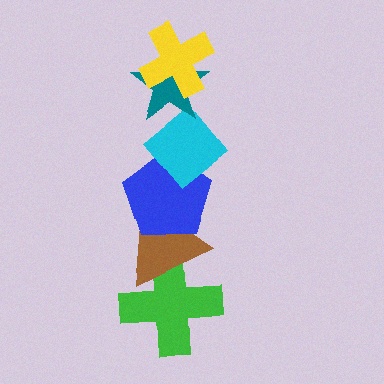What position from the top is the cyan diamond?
The cyan diamond is 3rd from the top.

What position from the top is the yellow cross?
The yellow cross is 1st from the top.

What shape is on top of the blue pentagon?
The cyan diamond is on top of the blue pentagon.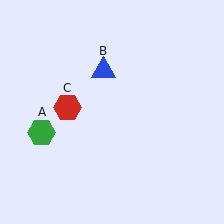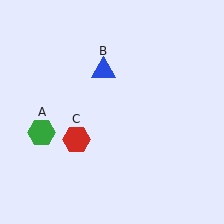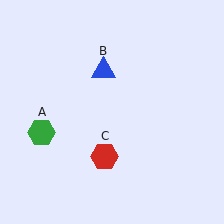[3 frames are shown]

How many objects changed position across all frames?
1 object changed position: red hexagon (object C).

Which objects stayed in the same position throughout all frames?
Green hexagon (object A) and blue triangle (object B) remained stationary.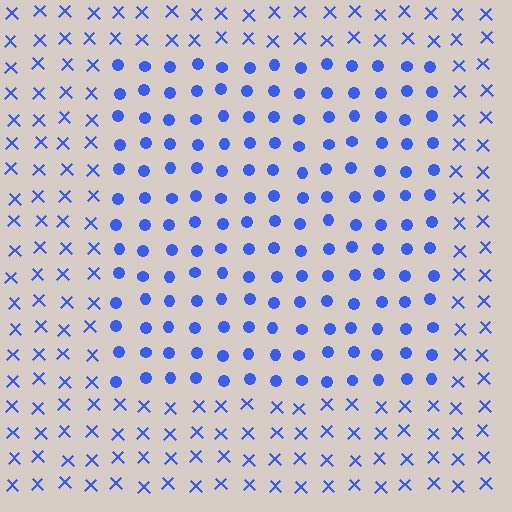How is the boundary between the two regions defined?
The boundary is defined by a change in element shape: circles inside vs. X marks outside. All elements share the same color and spacing.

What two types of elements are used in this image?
The image uses circles inside the rectangle region and X marks outside it.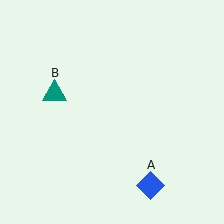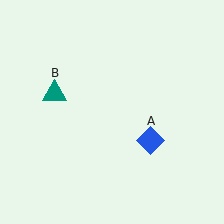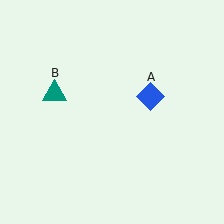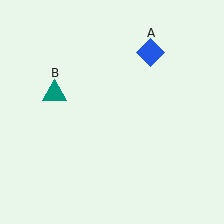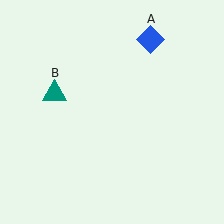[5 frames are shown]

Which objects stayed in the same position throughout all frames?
Teal triangle (object B) remained stationary.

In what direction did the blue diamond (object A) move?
The blue diamond (object A) moved up.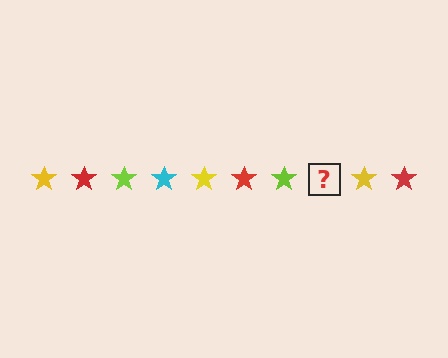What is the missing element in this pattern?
The missing element is a cyan star.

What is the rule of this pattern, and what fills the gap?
The rule is that the pattern cycles through yellow, red, lime, cyan stars. The gap should be filled with a cyan star.